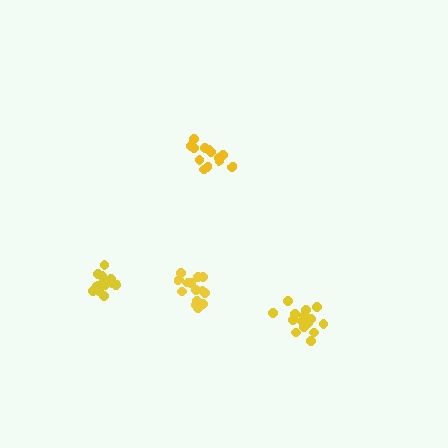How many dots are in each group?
Group 1: 13 dots, Group 2: 14 dots, Group 3: 15 dots, Group 4: 16 dots (58 total).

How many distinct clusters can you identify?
There are 4 distinct clusters.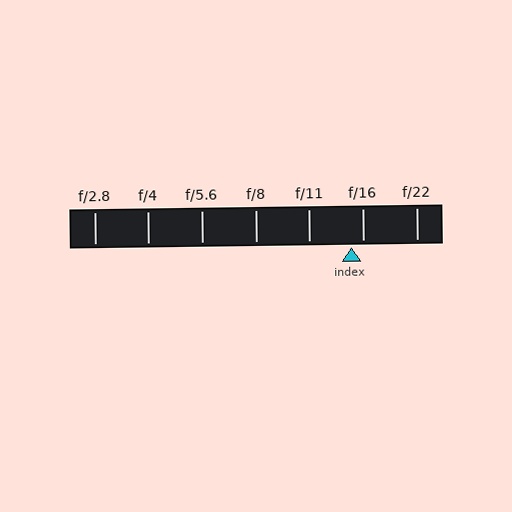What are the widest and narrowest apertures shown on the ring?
The widest aperture shown is f/2.8 and the narrowest is f/22.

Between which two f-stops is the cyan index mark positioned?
The index mark is between f/11 and f/16.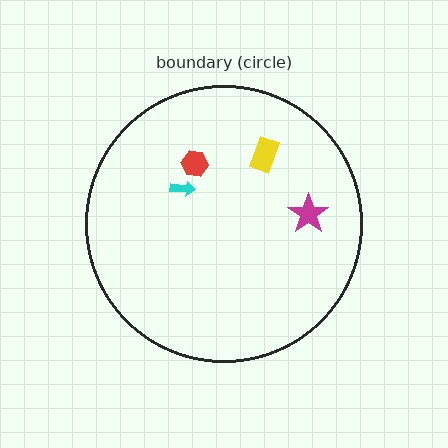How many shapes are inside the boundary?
4 inside, 0 outside.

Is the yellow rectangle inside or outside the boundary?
Inside.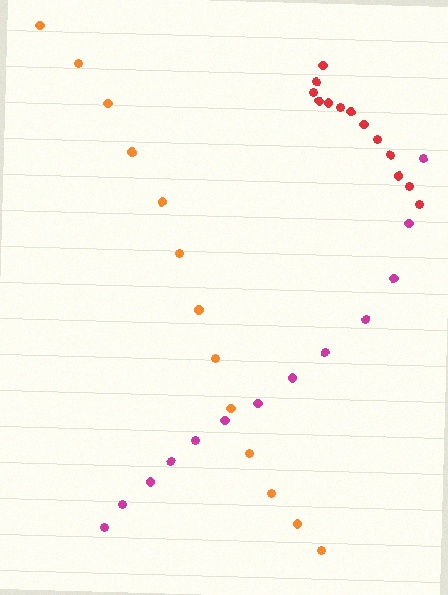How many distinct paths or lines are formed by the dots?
There are 3 distinct paths.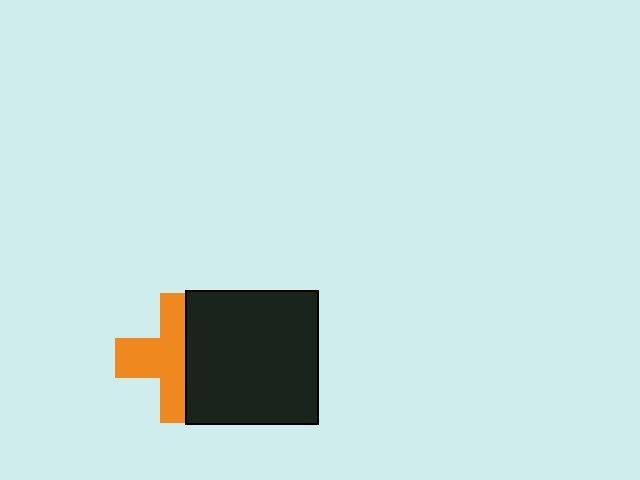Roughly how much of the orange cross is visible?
About half of it is visible (roughly 58%).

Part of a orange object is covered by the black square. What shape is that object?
It is a cross.